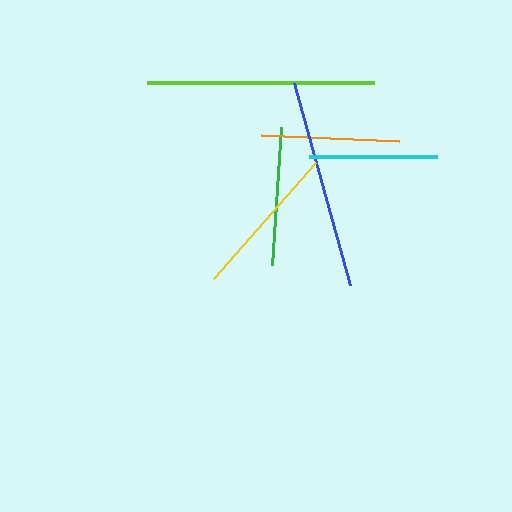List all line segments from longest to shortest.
From longest to shortest: lime, blue, yellow, orange, green, cyan.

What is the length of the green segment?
The green segment is approximately 138 pixels long.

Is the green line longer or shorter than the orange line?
The orange line is longer than the green line.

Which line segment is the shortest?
The cyan line is the shortest at approximately 128 pixels.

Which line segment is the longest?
The lime line is the longest at approximately 227 pixels.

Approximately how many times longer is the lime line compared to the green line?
The lime line is approximately 1.6 times the length of the green line.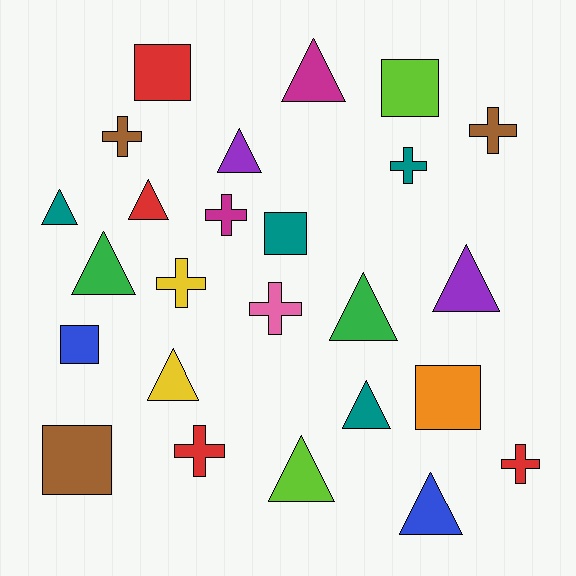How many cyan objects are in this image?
There are no cyan objects.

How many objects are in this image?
There are 25 objects.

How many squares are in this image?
There are 6 squares.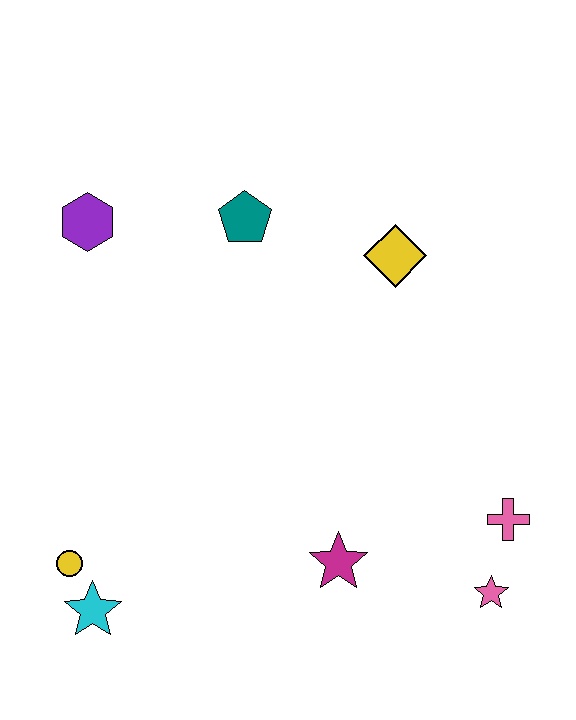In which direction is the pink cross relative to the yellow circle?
The pink cross is to the right of the yellow circle.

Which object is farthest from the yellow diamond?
The cyan star is farthest from the yellow diamond.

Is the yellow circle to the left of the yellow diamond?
Yes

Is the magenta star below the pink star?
No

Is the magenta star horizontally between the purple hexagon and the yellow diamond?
Yes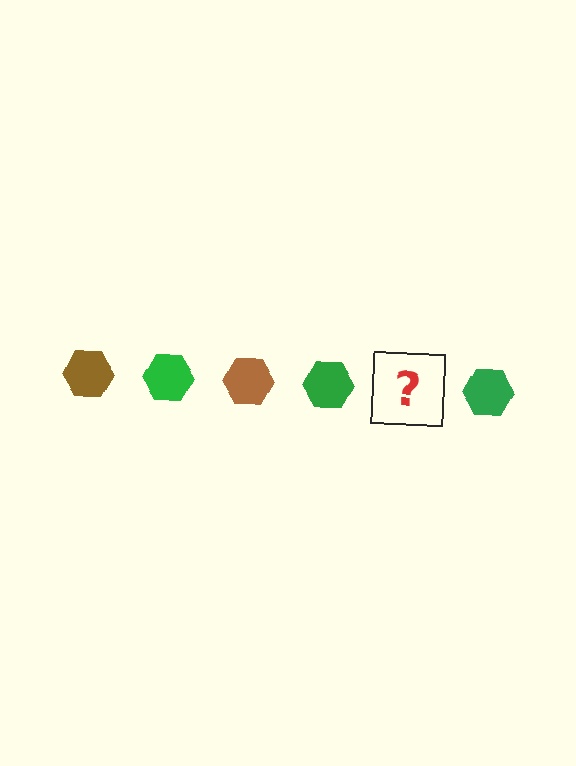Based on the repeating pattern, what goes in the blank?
The blank should be a brown hexagon.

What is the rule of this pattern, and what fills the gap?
The rule is that the pattern cycles through brown, green hexagons. The gap should be filled with a brown hexagon.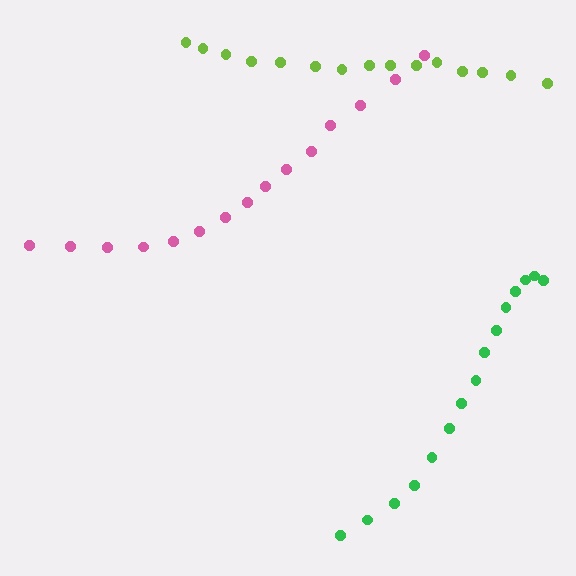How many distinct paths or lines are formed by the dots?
There are 3 distinct paths.